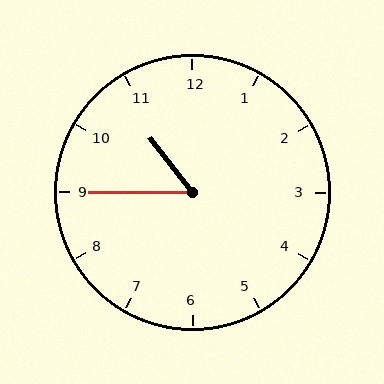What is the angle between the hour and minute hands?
Approximately 52 degrees.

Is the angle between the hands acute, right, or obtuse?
It is acute.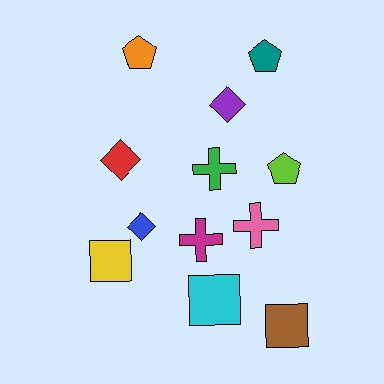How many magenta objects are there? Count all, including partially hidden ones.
There is 1 magenta object.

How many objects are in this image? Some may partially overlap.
There are 12 objects.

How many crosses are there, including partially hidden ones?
There are 3 crosses.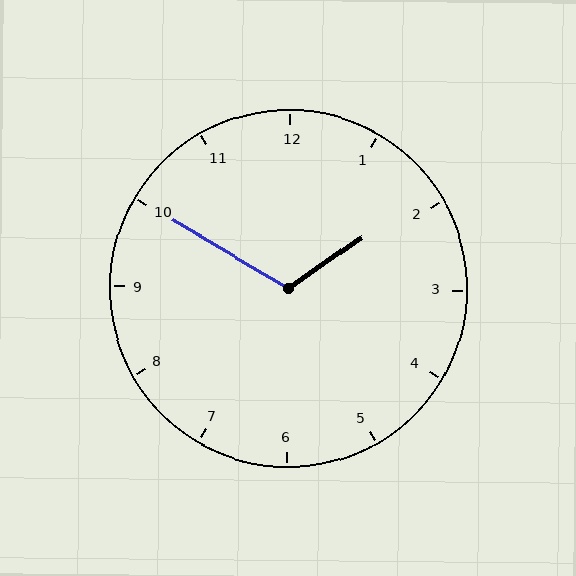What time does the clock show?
1:50.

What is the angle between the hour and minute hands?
Approximately 115 degrees.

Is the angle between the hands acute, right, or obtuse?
It is obtuse.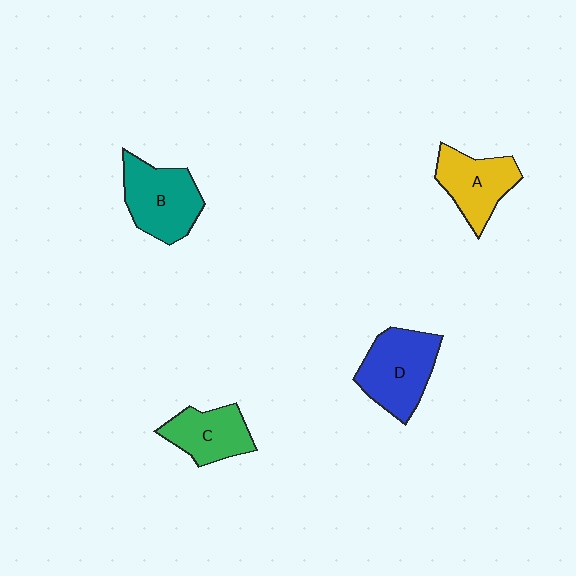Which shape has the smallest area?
Shape C (green).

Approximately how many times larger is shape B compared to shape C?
Approximately 1.3 times.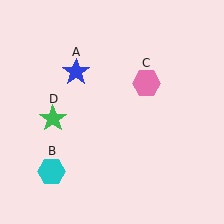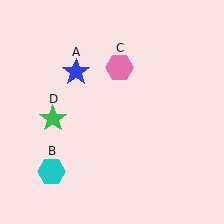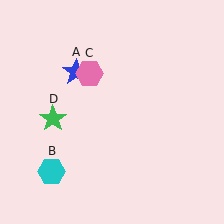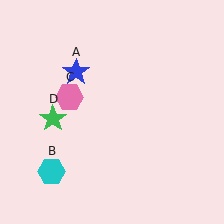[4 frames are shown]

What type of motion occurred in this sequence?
The pink hexagon (object C) rotated counterclockwise around the center of the scene.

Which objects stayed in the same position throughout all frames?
Blue star (object A) and cyan hexagon (object B) and green star (object D) remained stationary.